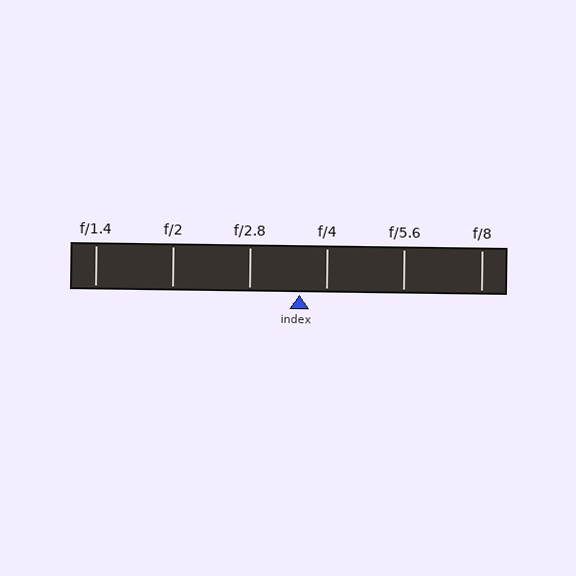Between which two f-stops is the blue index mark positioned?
The index mark is between f/2.8 and f/4.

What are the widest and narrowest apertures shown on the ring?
The widest aperture shown is f/1.4 and the narrowest is f/8.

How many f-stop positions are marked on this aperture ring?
There are 6 f-stop positions marked.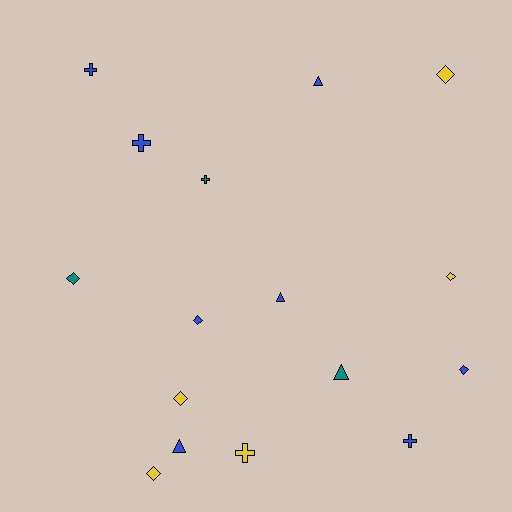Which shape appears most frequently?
Diamond, with 7 objects.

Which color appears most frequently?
Blue, with 8 objects.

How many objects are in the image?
There are 16 objects.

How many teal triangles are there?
There is 1 teal triangle.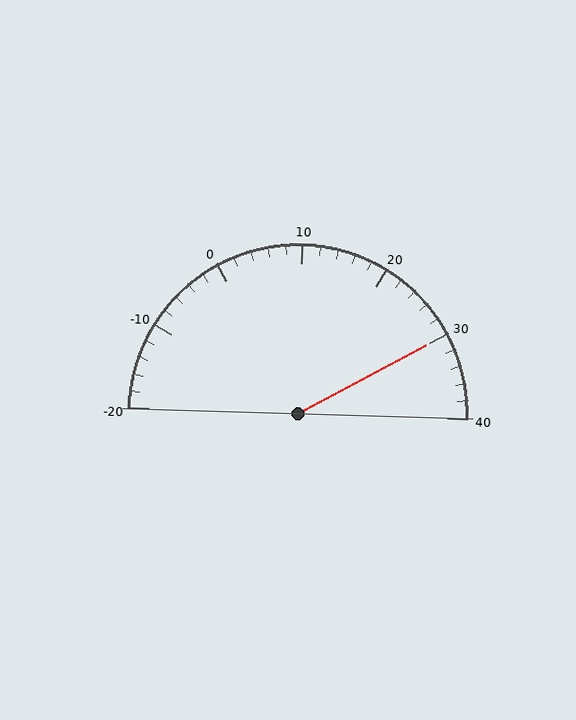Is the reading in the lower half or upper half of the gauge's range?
The reading is in the upper half of the range (-20 to 40).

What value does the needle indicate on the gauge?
The needle indicates approximately 30.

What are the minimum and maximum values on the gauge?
The gauge ranges from -20 to 40.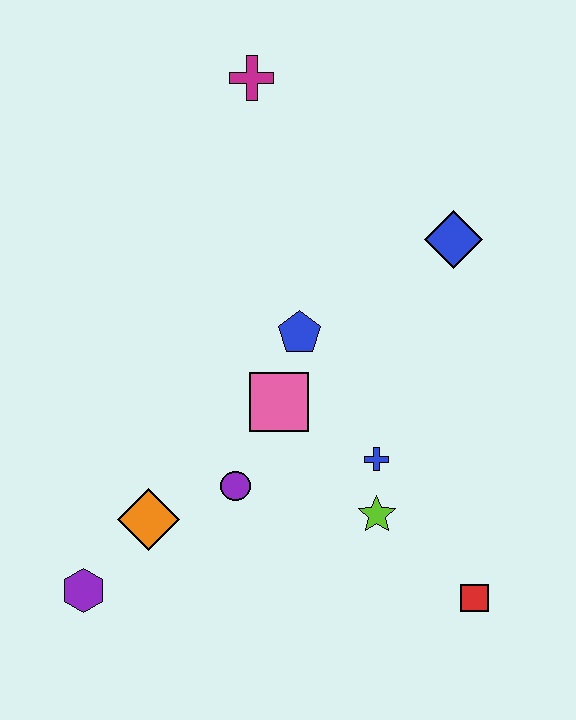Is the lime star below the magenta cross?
Yes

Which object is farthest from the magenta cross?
The red square is farthest from the magenta cross.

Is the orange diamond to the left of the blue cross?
Yes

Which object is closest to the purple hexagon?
The orange diamond is closest to the purple hexagon.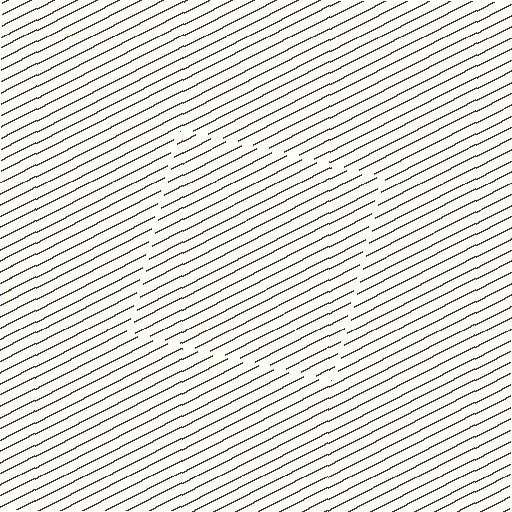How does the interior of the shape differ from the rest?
The interior of the shape contains the same grating, shifted by half a period — the contour is defined by the phase discontinuity where line-ends from the inner and outer gratings abut.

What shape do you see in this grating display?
An illusory square. The interior of the shape contains the same grating, shifted by half a period — the contour is defined by the phase discontinuity where line-ends from the inner and outer gratings abut.